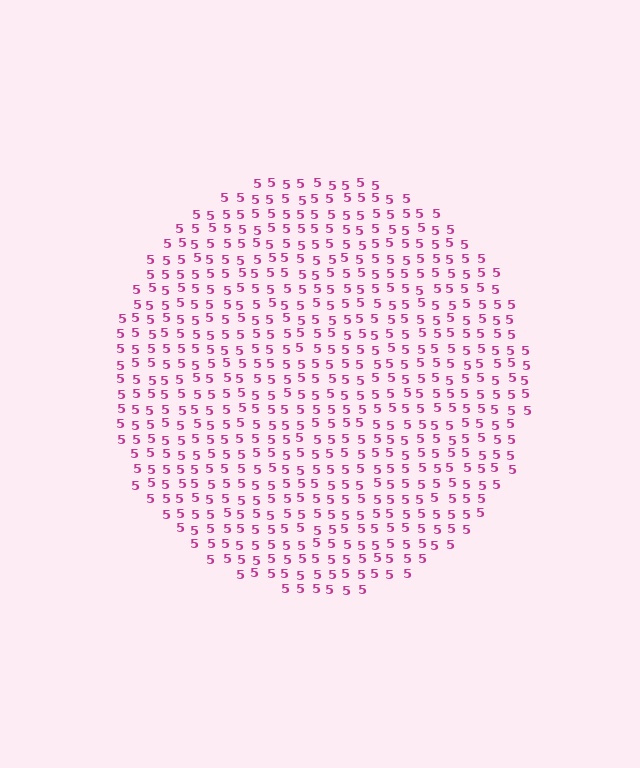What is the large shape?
The large shape is a circle.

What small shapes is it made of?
It is made of small digit 5's.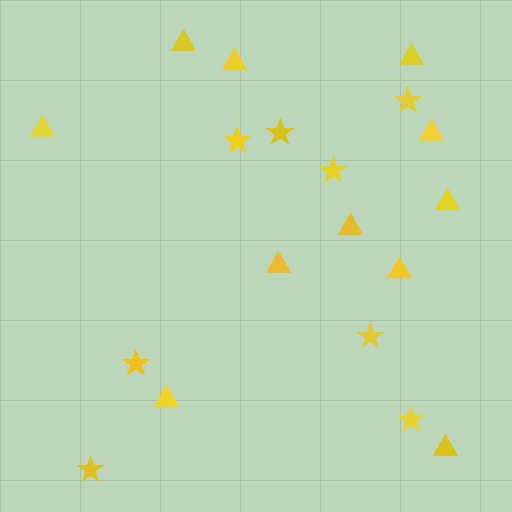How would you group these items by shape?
There are 2 groups: one group of stars (8) and one group of triangles (11).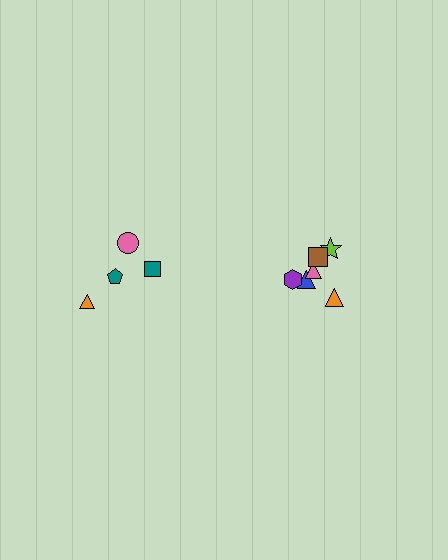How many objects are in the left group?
There are 4 objects.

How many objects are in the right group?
There are 6 objects.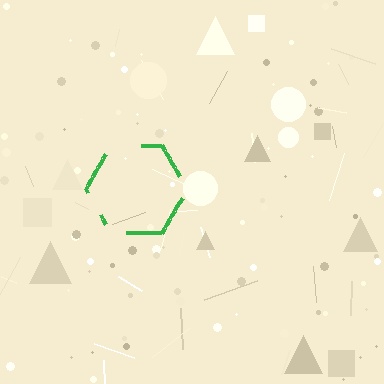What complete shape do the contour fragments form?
The contour fragments form a hexagon.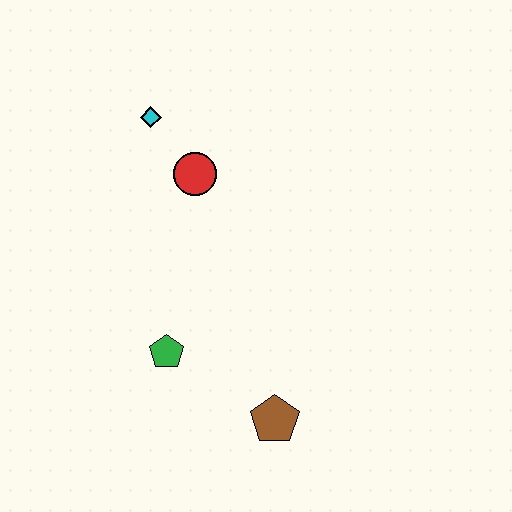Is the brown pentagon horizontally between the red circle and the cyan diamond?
No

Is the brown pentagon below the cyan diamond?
Yes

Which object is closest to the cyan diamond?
The red circle is closest to the cyan diamond.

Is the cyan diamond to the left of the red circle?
Yes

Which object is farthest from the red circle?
The brown pentagon is farthest from the red circle.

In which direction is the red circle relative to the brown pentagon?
The red circle is above the brown pentagon.